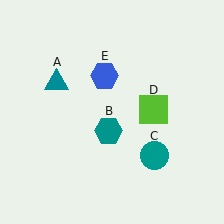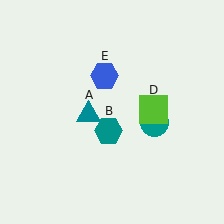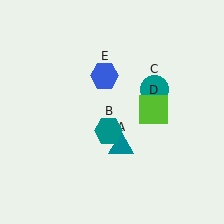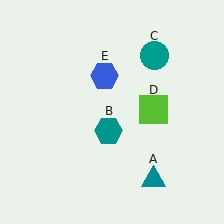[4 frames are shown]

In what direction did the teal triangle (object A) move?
The teal triangle (object A) moved down and to the right.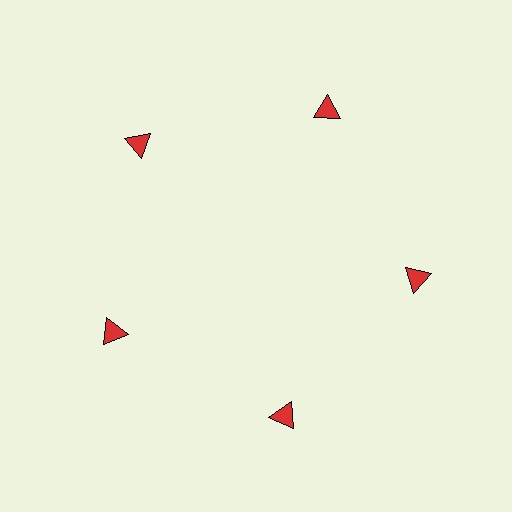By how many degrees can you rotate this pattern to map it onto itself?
The pattern maps onto itself every 72 degrees of rotation.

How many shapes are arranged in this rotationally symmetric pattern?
There are 5 shapes, arranged in 5 groups of 1.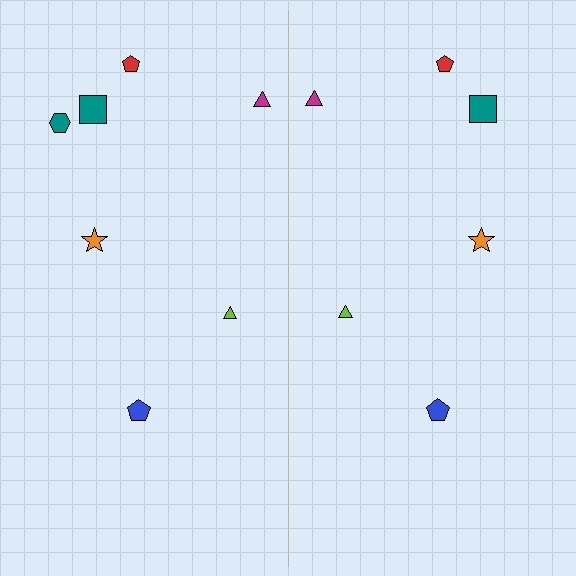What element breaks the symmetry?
A teal hexagon is missing from the right side.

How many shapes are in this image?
There are 13 shapes in this image.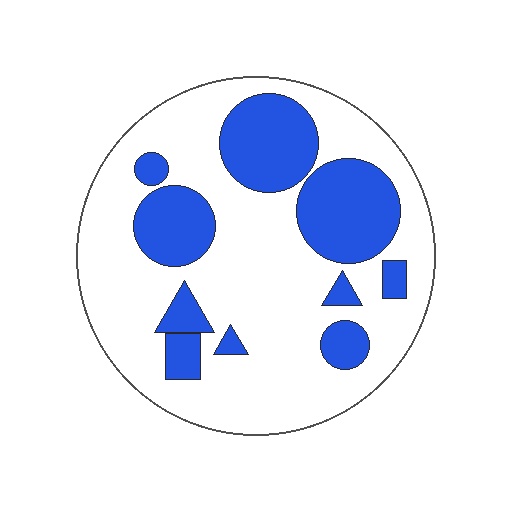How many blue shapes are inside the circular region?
10.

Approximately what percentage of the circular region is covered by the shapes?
Approximately 30%.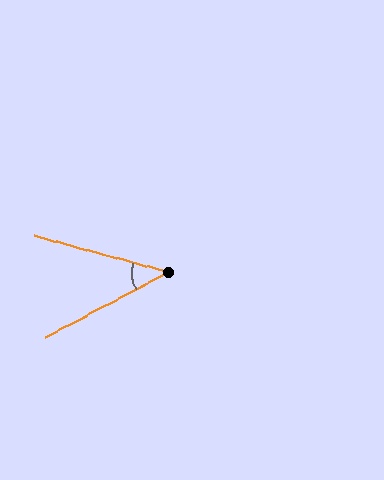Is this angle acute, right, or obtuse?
It is acute.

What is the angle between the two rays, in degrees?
Approximately 43 degrees.